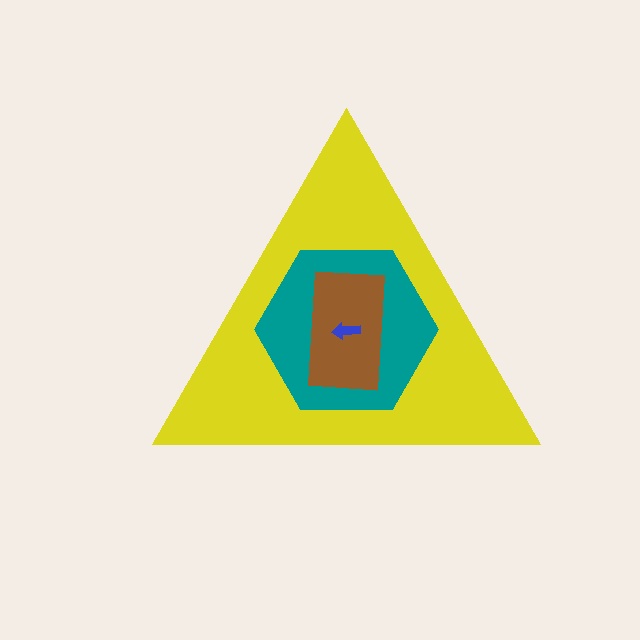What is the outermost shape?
The yellow triangle.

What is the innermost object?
The blue arrow.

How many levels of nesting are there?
4.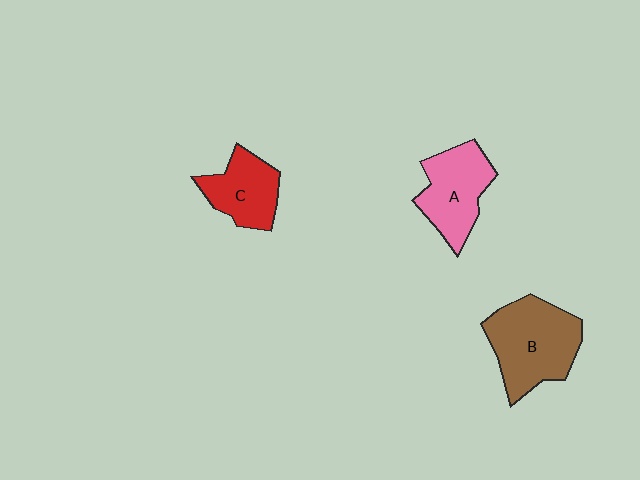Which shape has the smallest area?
Shape C (red).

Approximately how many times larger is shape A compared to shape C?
Approximately 1.2 times.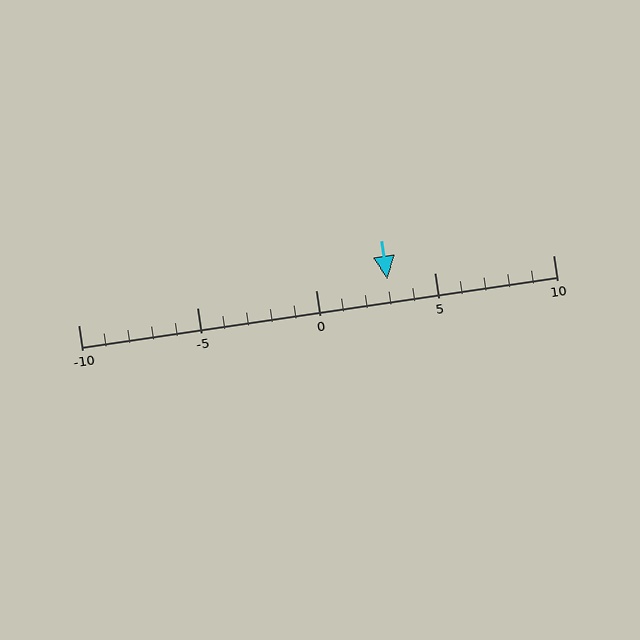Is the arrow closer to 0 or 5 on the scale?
The arrow is closer to 5.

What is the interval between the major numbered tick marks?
The major tick marks are spaced 5 units apart.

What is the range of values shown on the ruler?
The ruler shows values from -10 to 10.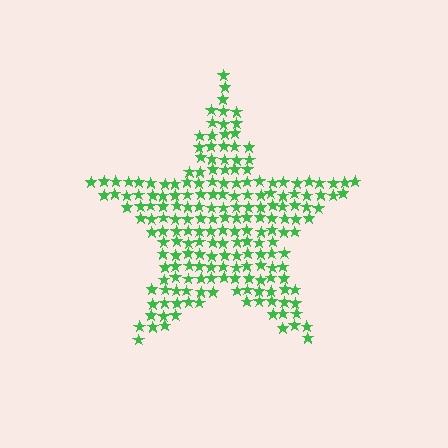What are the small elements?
The small elements are stars.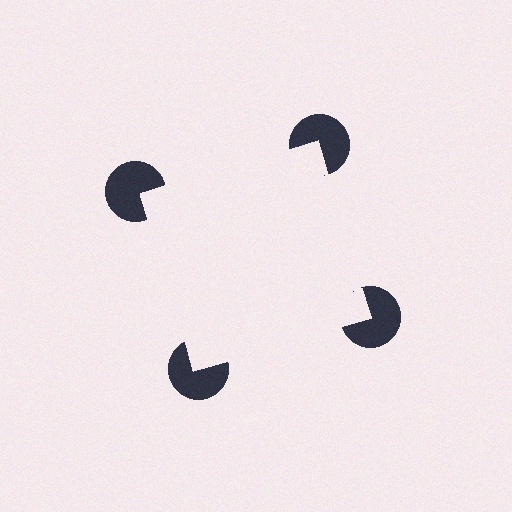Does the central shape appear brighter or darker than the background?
It typically appears slightly brighter than the background, even though no actual brightness change is drawn.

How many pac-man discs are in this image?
There are 4 — one at each vertex of the illusory square.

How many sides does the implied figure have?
4 sides.